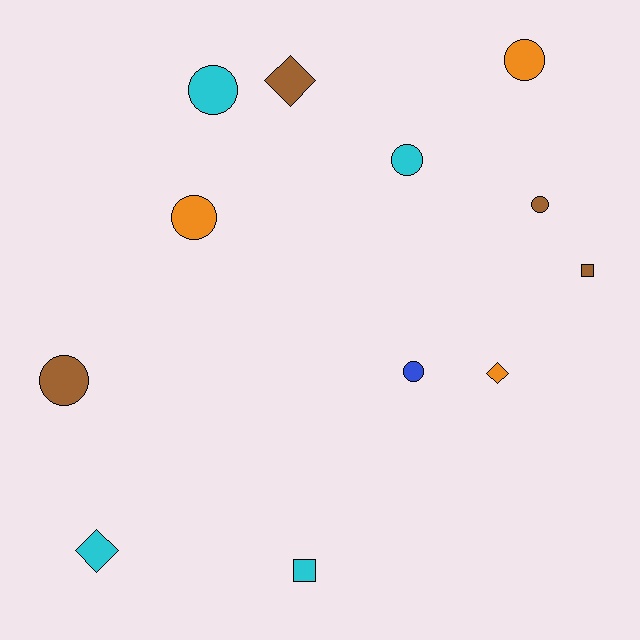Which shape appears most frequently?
Circle, with 7 objects.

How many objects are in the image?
There are 12 objects.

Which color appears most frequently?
Brown, with 4 objects.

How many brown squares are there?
There is 1 brown square.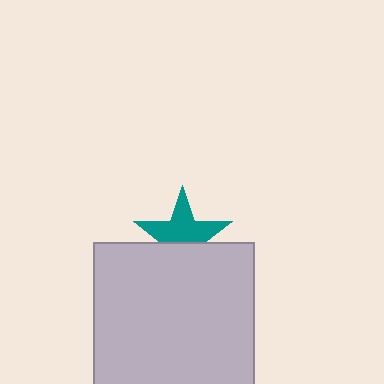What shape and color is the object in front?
The object in front is a light gray square.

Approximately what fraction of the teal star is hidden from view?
Roughly 40% of the teal star is hidden behind the light gray square.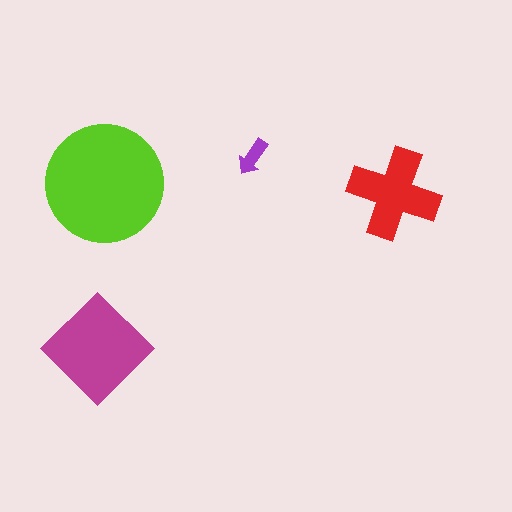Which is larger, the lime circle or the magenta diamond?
The lime circle.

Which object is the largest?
The lime circle.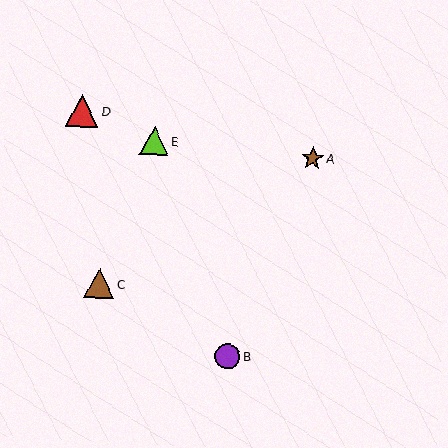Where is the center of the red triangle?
The center of the red triangle is at (82, 111).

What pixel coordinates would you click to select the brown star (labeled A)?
Click at (312, 158) to select the brown star A.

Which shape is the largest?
The red triangle (labeled D) is the largest.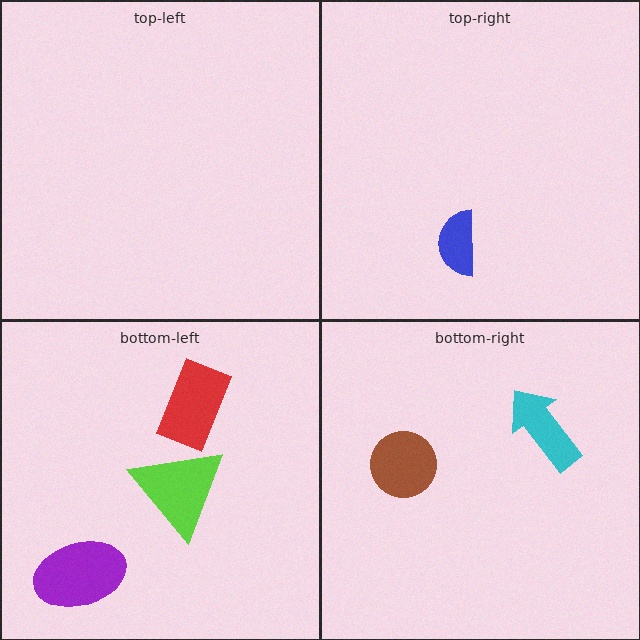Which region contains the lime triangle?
The bottom-left region.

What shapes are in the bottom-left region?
The red rectangle, the lime triangle, the purple ellipse.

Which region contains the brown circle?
The bottom-right region.